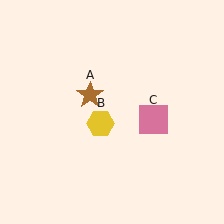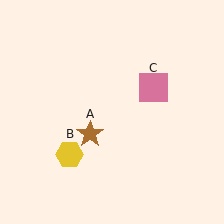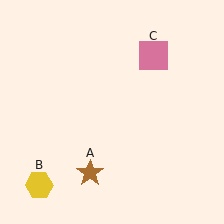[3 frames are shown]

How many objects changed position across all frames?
3 objects changed position: brown star (object A), yellow hexagon (object B), pink square (object C).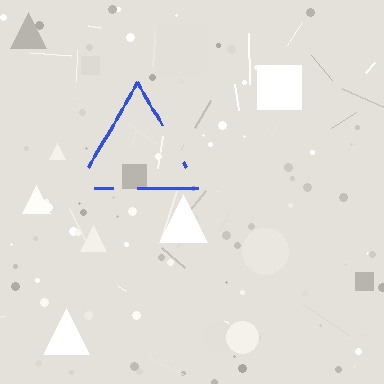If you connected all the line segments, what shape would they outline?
They would outline a triangle.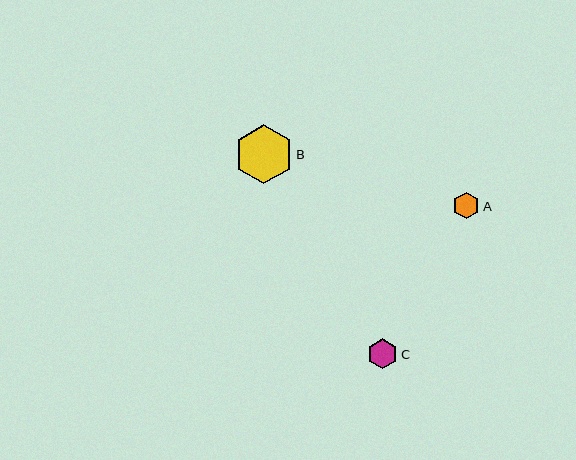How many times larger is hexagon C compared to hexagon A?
Hexagon C is approximately 1.1 times the size of hexagon A.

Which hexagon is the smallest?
Hexagon A is the smallest with a size of approximately 26 pixels.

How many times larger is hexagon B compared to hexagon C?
Hexagon B is approximately 2.0 times the size of hexagon C.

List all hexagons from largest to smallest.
From largest to smallest: B, C, A.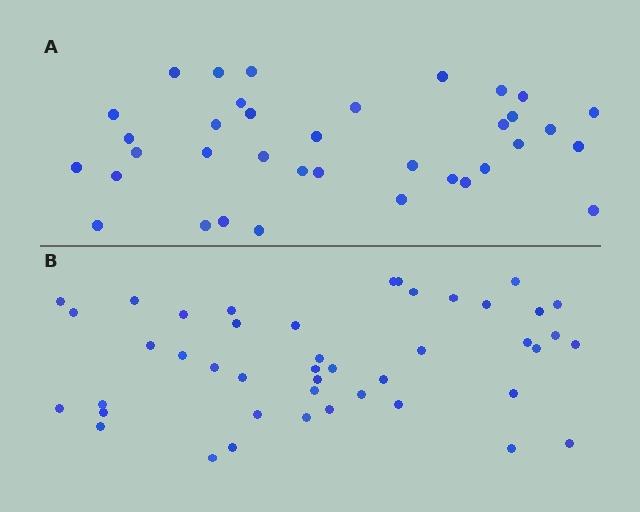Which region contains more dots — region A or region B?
Region B (the bottom region) has more dots.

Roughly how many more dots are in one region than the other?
Region B has roughly 8 or so more dots than region A.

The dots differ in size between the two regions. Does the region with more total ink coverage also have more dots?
No. Region A has more total ink coverage because its dots are larger, but region B actually contains more individual dots. Total area can be misleading — the number of items is what matters here.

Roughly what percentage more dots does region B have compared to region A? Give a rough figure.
About 20% more.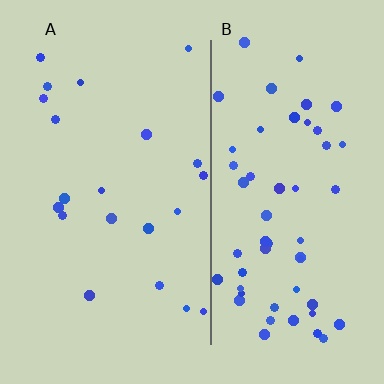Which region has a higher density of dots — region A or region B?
B (the right).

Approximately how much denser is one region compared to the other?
Approximately 2.7× — region B over region A.